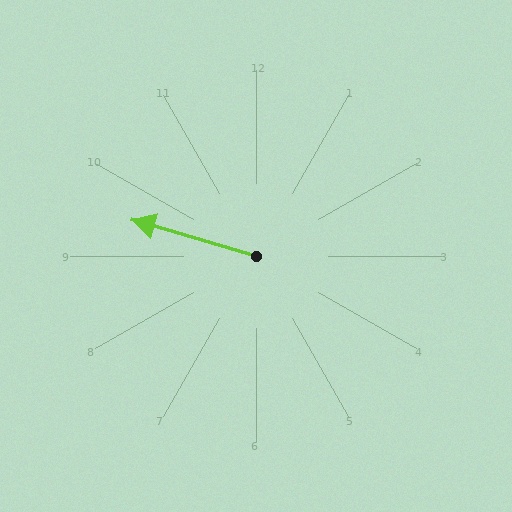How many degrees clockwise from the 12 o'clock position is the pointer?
Approximately 286 degrees.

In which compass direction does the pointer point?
West.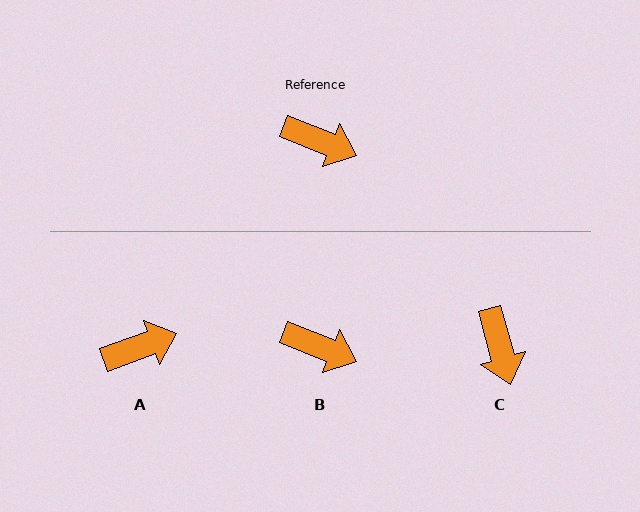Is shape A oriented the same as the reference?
No, it is off by about 42 degrees.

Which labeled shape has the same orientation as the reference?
B.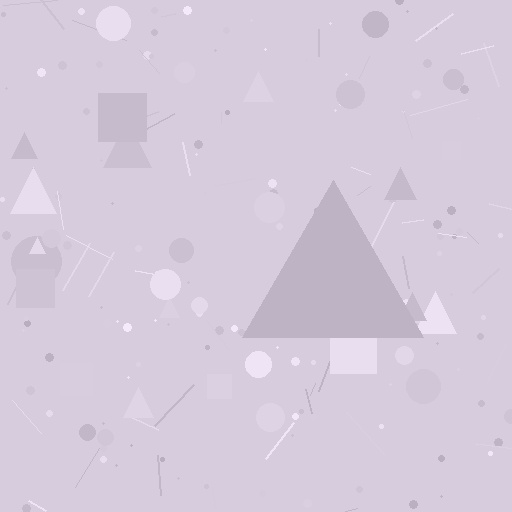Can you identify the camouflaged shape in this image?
The camouflaged shape is a triangle.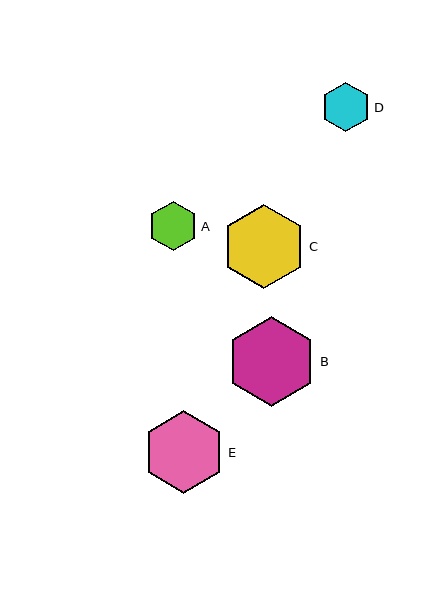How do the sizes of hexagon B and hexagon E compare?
Hexagon B and hexagon E are approximately the same size.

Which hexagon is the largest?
Hexagon B is the largest with a size of approximately 90 pixels.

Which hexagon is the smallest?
Hexagon A is the smallest with a size of approximately 49 pixels.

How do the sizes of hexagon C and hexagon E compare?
Hexagon C and hexagon E are approximately the same size.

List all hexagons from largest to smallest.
From largest to smallest: B, C, E, D, A.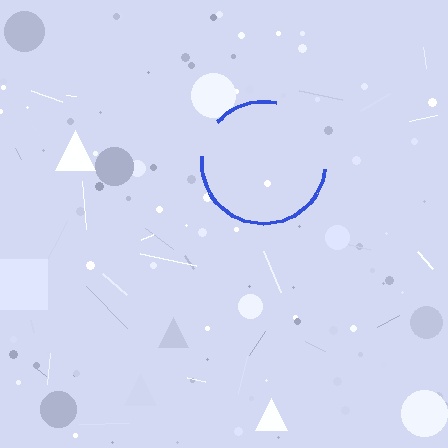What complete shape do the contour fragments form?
The contour fragments form a circle.